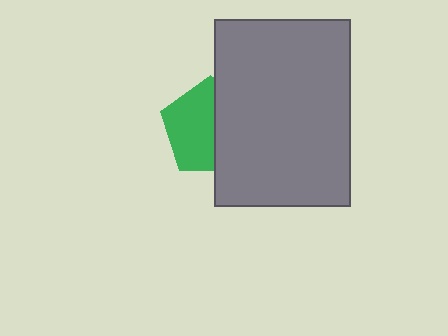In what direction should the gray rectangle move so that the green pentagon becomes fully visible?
The gray rectangle should move right. That is the shortest direction to clear the overlap and leave the green pentagon fully visible.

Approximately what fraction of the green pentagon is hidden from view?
Roughly 46% of the green pentagon is hidden behind the gray rectangle.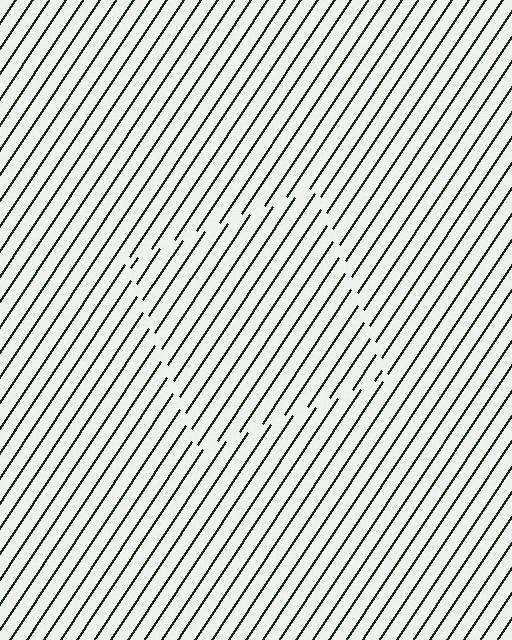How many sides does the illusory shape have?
4 sides — the line-ends trace a square.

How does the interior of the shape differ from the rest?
The interior of the shape contains the same grating, shifted by half a period — the contour is defined by the phase discontinuity where line-ends from the inner and outer gratings abut.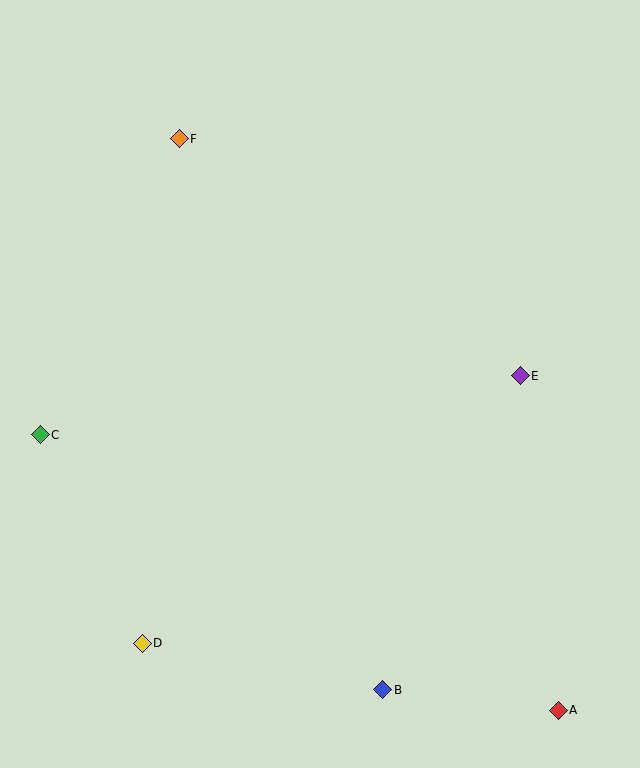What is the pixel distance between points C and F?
The distance between C and F is 327 pixels.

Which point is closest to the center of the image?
Point E at (520, 376) is closest to the center.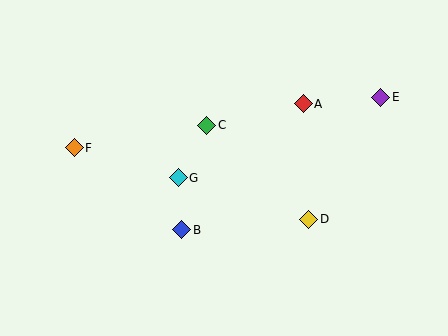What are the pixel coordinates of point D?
Point D is at (309, 219).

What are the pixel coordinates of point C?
Point C is at (207, 125).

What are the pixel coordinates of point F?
Point F is at (74, 148).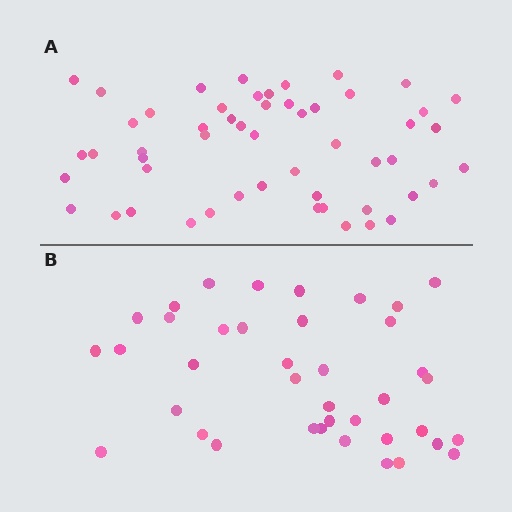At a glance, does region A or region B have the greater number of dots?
Region A (the top region) has more dots.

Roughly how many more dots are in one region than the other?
Region A has approximately 15 more dots than region B.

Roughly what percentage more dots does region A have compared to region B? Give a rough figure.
About 35% more.